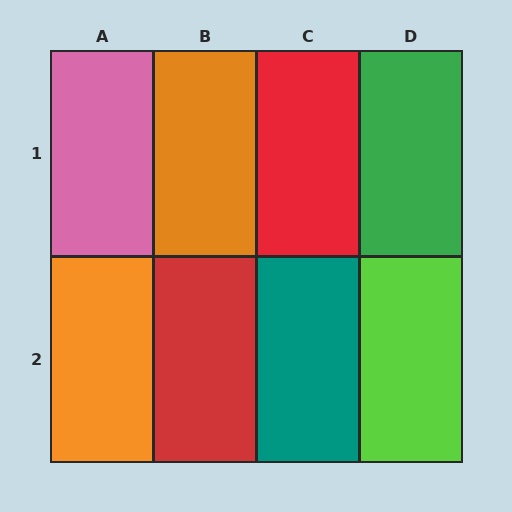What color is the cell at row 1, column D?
Green.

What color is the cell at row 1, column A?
Pink.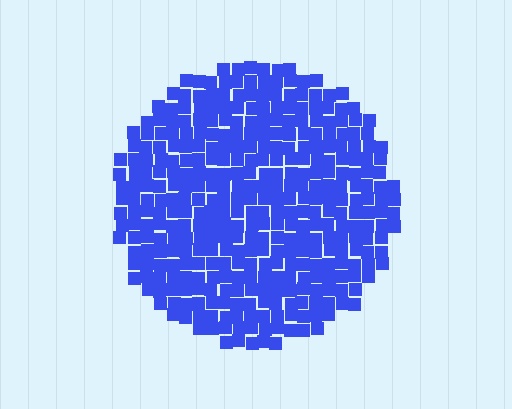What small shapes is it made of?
It is made of small squares.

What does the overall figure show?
The overall figure shows a circle.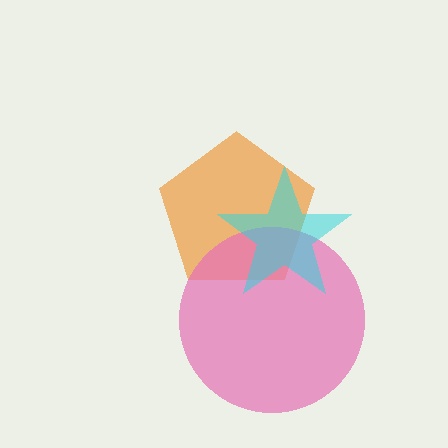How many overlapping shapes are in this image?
There are 3 overlapping shapes in the image.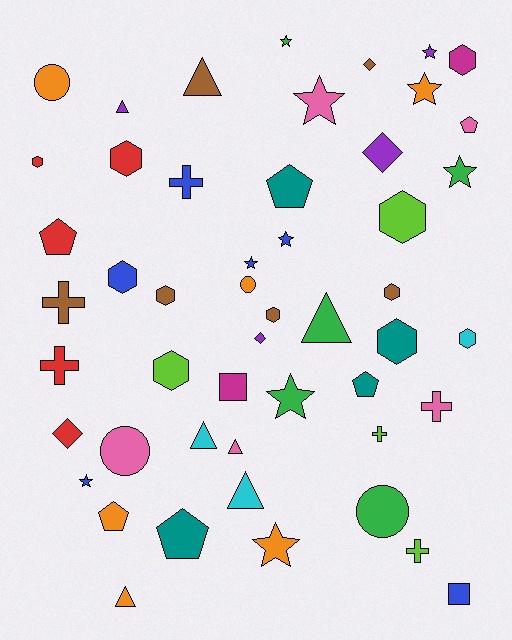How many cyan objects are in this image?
There are 3 cyan objects.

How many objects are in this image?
There are 50 objects.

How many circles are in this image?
There are 4 circles.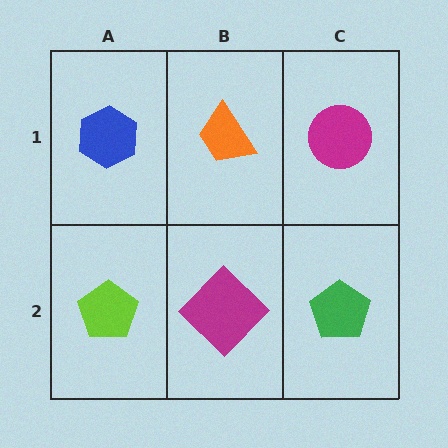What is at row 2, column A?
A lime pentagon.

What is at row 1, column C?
A magenta circle.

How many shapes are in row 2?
3 shapes.